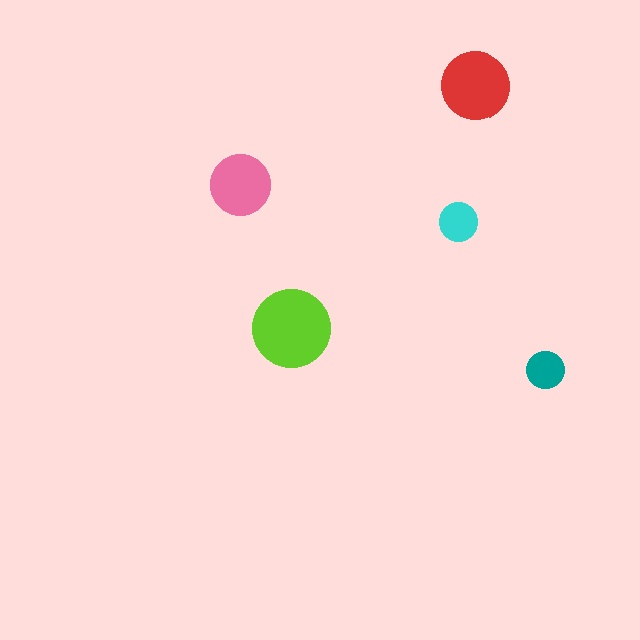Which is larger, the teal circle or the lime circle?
The lime one.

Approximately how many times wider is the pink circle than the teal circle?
About 1.5 times wider.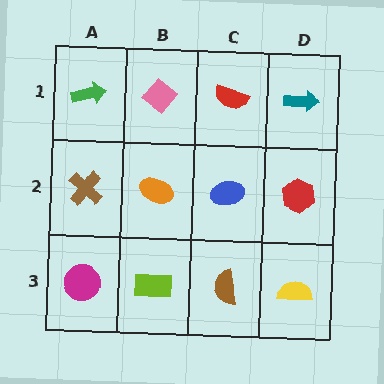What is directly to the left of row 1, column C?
A pink diamond.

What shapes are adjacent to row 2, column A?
A green arrow (row 1, column A), a magenta circle (row 3, column A), an orange ellipse (row 2, column B).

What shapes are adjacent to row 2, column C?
A red semicircle (row 1, column C), a brown semicircle (row 3, column C), an orange ellipse (row 2, column B), a red hexagon (row 2, column D).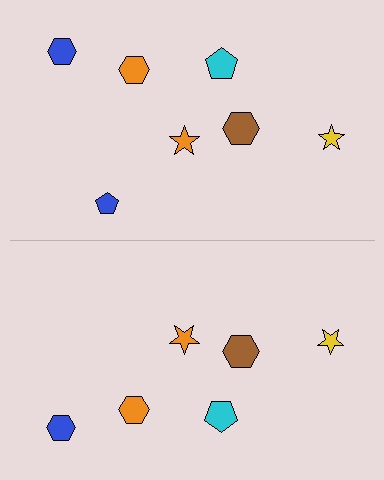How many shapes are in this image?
There are 13 shapes in this image.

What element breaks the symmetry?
A blue pentagon is missing from the bottom side.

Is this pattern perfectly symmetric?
No, the pattern is not perfectly symmetric. A blue pentagon is missing from the bottom side.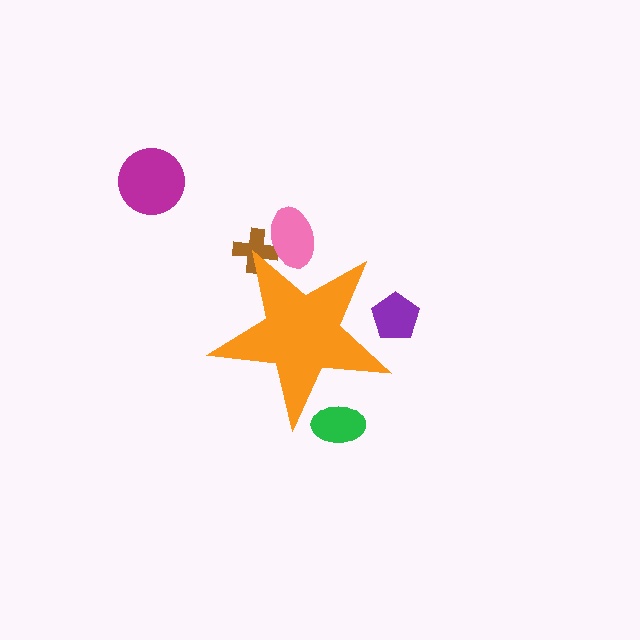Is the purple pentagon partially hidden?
Yes, the purple pentagon is partially hidden behind the orange star.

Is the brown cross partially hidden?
Yes, the brown cross is partially hidden behind the orange star.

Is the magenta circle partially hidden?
No, the magenta circle is fully visible.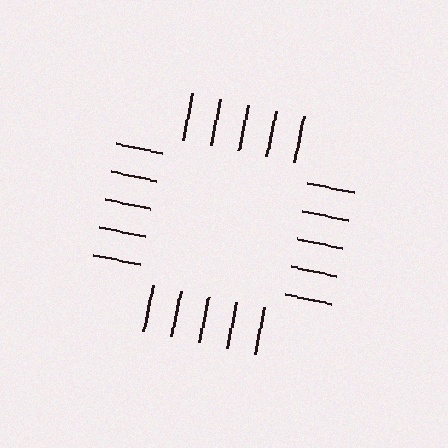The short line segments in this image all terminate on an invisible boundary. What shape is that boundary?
An illusory square — the line segments terminate on its edges but no continuous stroke is drawn.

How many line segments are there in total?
20 — 5 along each of the 4 edges.